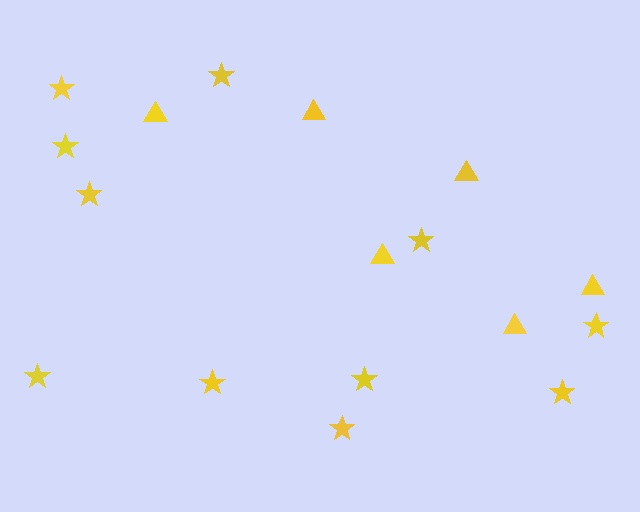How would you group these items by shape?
There are 2 groups: one group of stars (11) and one group of triangles (6).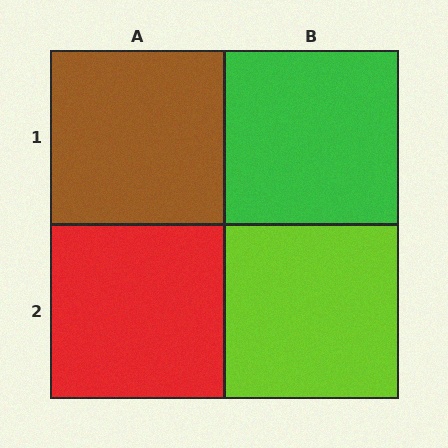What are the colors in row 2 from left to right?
Red, lime.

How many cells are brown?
1 cell is brown.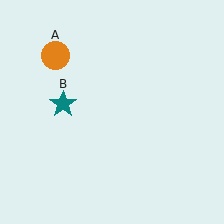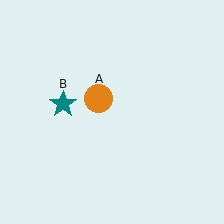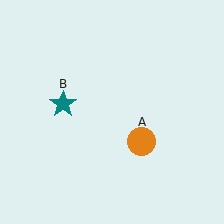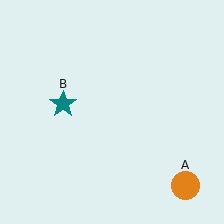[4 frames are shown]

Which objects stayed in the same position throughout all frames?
Teal star (object B) remained stationary.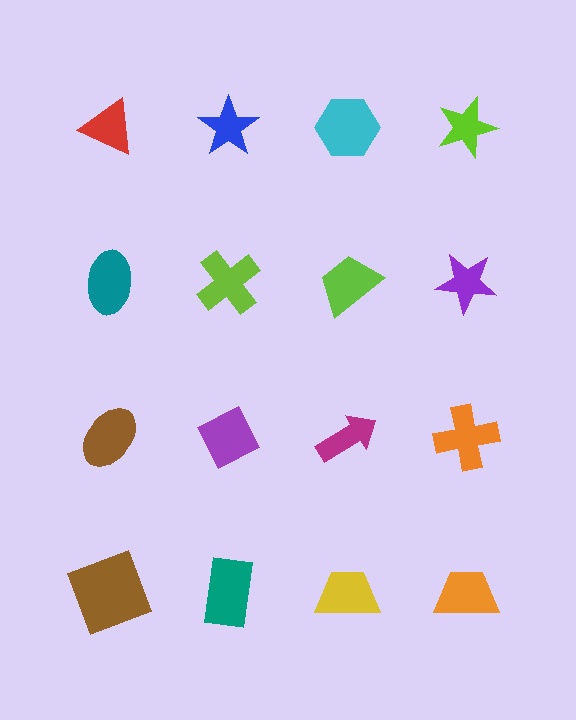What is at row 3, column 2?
A purple diamond.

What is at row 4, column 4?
An orange trapezoid.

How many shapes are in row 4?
4 shapes.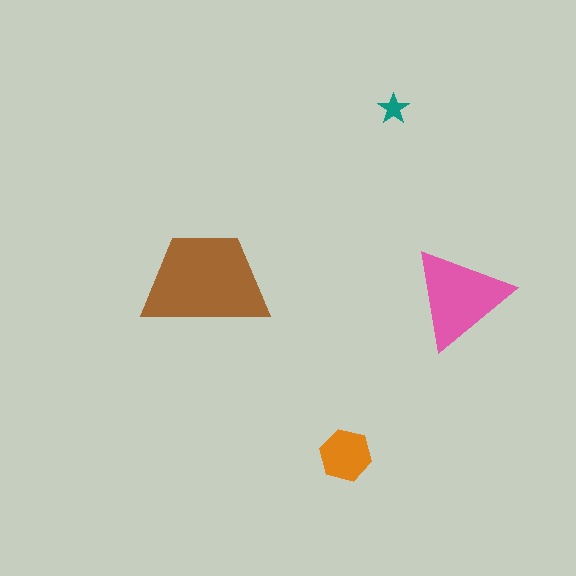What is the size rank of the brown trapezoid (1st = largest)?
1st.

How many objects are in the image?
There are 4 objects in the image.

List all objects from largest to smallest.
The brown trapezoid, the pink triangle, the orange hexagon, the teal star.